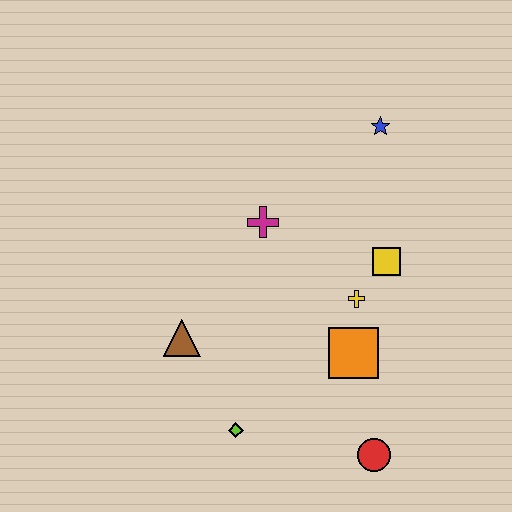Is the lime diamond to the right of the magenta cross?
No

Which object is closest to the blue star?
The yellow square is closest to the blue star.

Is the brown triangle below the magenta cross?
Yes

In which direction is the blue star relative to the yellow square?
The blue star is above the yellow square.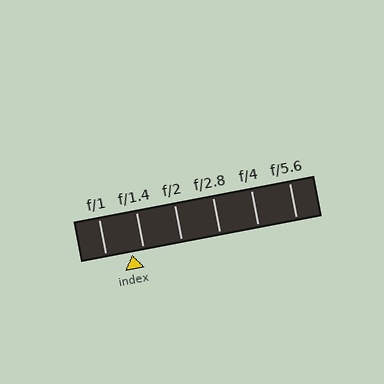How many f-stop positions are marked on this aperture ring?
There are 6 f-stop positions marked.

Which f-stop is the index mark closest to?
The index mark is closest to f/1.4.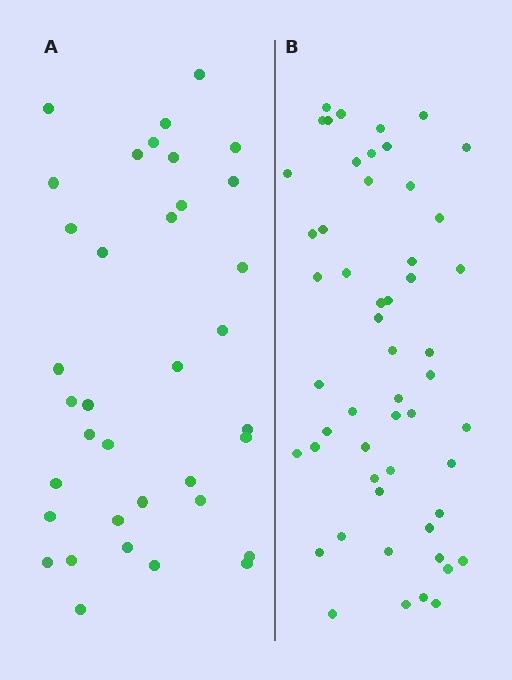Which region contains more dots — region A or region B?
Region B (the right region) has more dots.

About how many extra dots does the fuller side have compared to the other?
Region B has approximately 15 more dots than region A.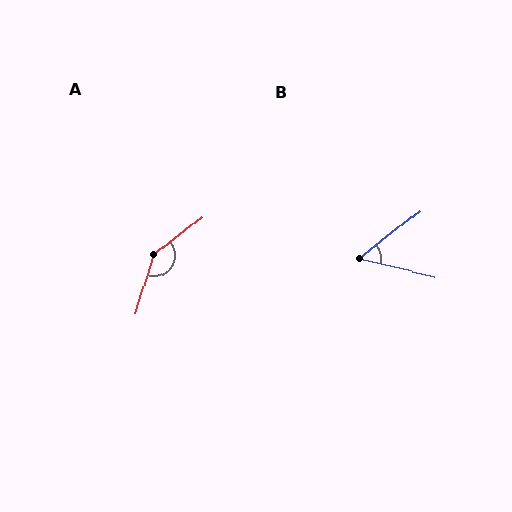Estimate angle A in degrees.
Approximately 145 degrees.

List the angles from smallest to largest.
B (52°), A (145°).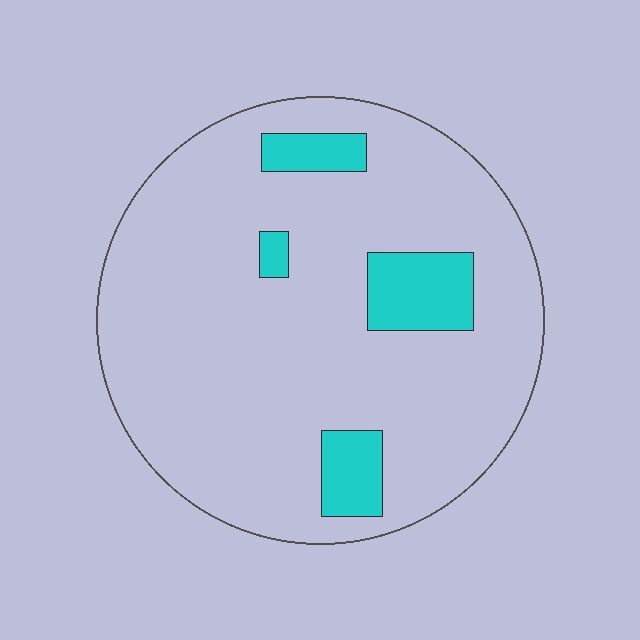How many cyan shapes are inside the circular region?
4.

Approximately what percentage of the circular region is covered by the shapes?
Approximately 10%.